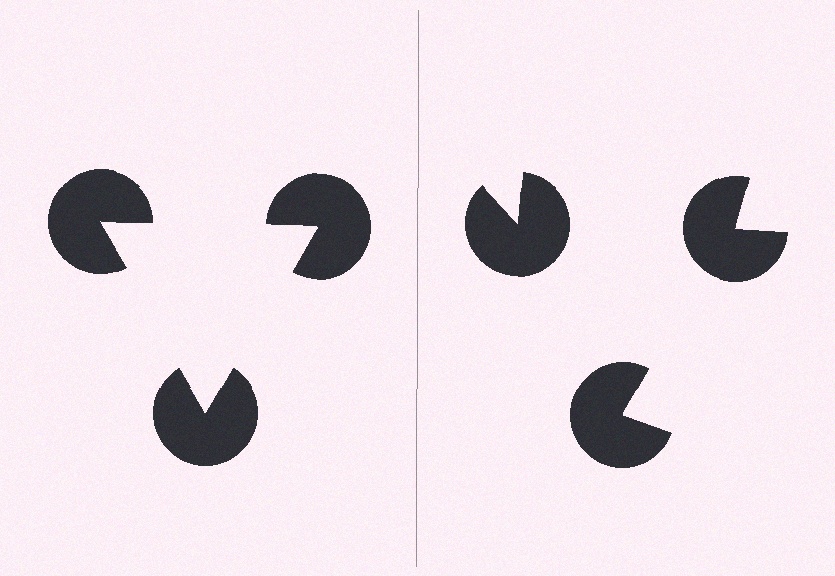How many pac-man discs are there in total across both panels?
6 — 3 on each side.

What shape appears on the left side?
An illusory triangle.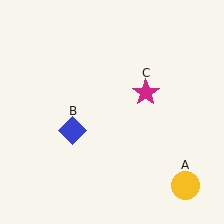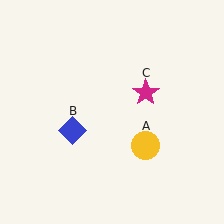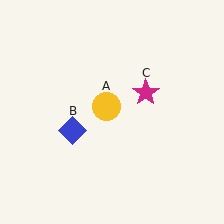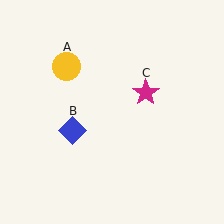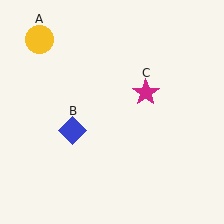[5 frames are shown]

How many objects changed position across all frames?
1 object changed position: yellow circle (object A).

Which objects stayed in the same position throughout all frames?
Blue diamond (object B) and magenta star (object C) remained stationary.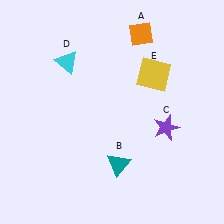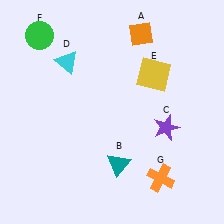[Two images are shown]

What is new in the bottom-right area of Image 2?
An orange cross (G) was added in the bottom-right area of Image 2.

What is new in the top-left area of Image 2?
A green circle (F) was added in the top-left area of Image 2.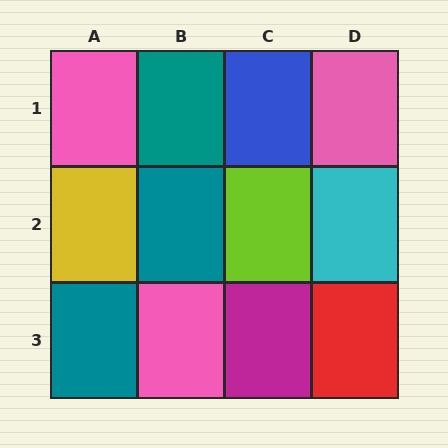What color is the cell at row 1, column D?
Pink.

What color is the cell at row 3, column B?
Pink.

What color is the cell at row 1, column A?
Pink.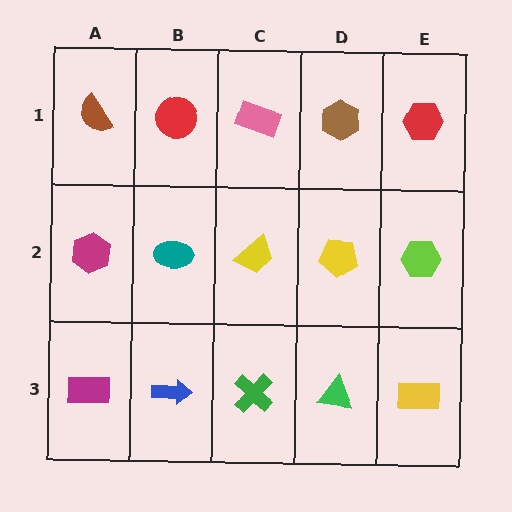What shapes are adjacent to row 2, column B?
A red circle (row 1, column B), a blue arrow (row 3, column B), a magenta hexagon (row 2, column A), a yellow trapezoid (row 2, column C).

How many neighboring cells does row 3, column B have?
3.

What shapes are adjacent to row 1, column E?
A lime hexagon (row 2, column E), a brown hexagon (row 1, column D).